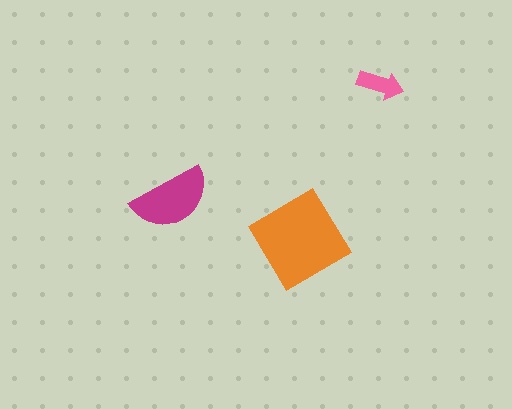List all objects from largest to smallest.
The orange diamond, the magenta semicircle, the pink arrow.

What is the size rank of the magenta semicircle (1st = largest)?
2nd.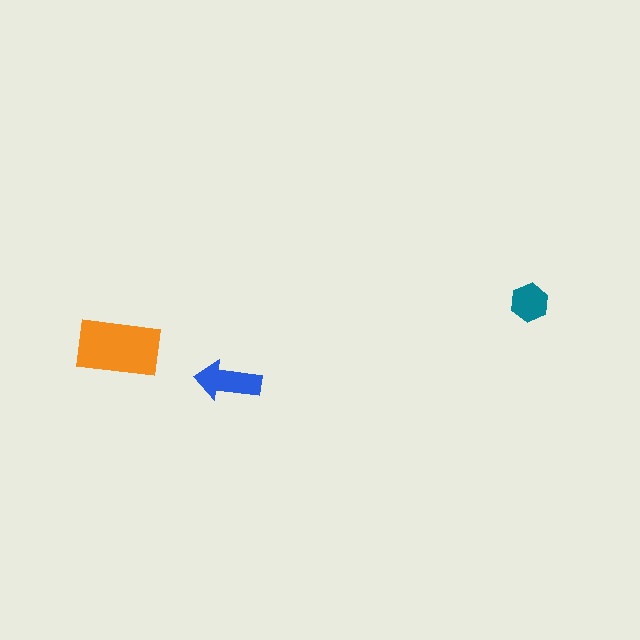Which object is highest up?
The teal hexagon is topmost.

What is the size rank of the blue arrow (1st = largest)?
2nd.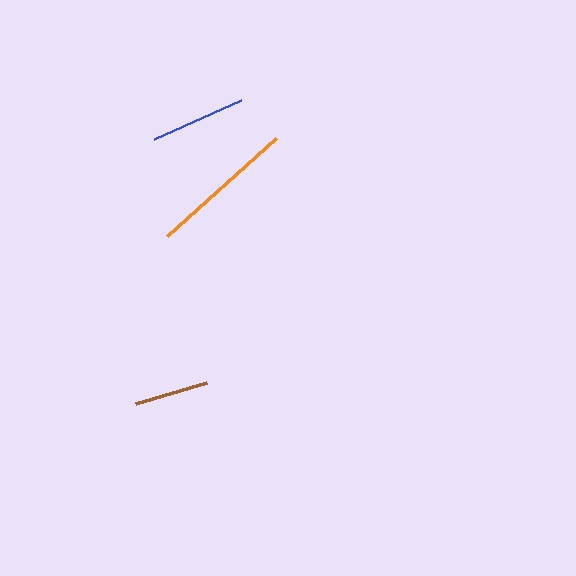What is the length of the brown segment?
The brown segment is approximately 73 pixels long.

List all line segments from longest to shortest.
From longest to shortest: orange, blue, brown.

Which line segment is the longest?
The orange line is the longest at approximately 147 pixels.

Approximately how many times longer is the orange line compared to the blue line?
The orange line is approximately 1.5 times the length of the blue line.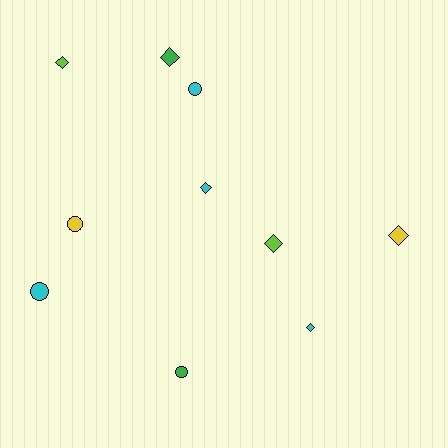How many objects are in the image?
There are 10 objects.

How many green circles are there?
There is 1 green circle.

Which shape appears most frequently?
Diamond, with 6 objects.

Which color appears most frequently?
Cyan, with 4 objects.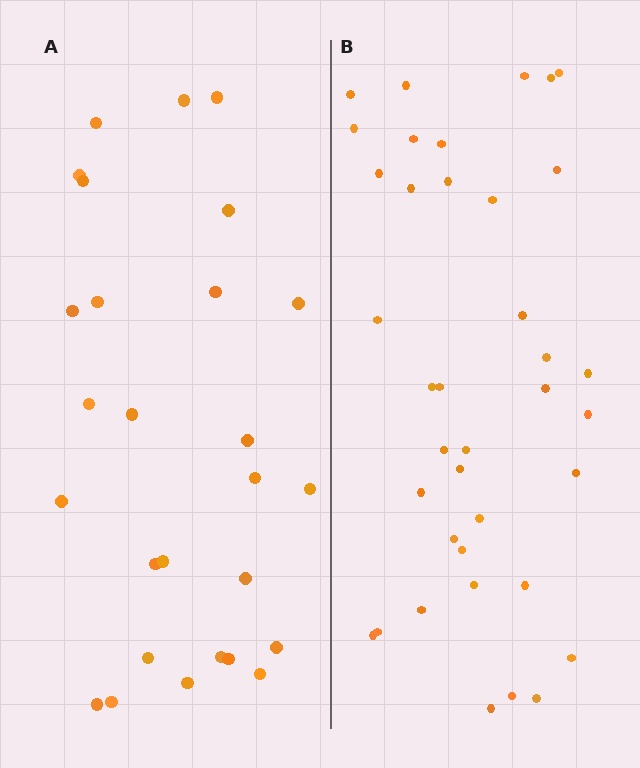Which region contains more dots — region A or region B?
Region B (the right region) has more dots.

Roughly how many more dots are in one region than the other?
Region B has roughly 12 or so more dots than region A.